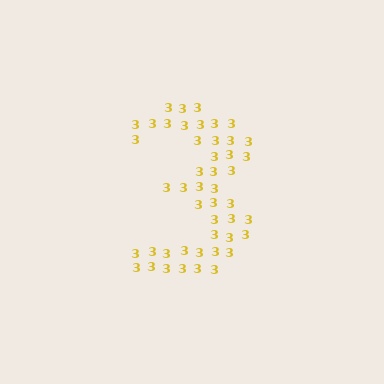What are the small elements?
The small elements are digit 3's.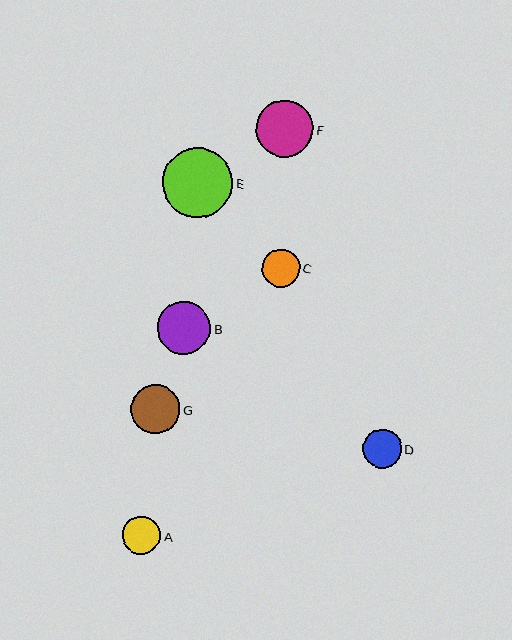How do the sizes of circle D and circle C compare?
Circle D and circle C are approximately the same size.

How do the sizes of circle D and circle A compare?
Circle D and circle A are approximately the same size.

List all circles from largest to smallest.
From largest to smallest: E, F, B, G, D, A, C.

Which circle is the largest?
Circle E is the largest with a size of approximately 70 pixels.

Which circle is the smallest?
Circle C is the smallest with a size of approximately 38 pixels.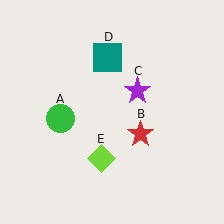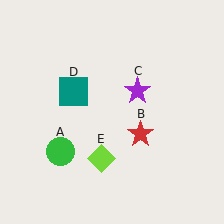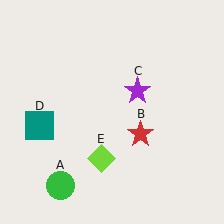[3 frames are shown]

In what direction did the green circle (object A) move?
The green circle (object A) moved down.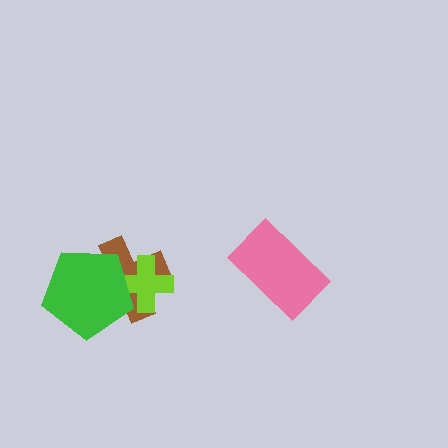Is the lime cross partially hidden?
Yes, it is partially covered by another shape.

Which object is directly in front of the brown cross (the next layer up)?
The lime cross is directly in front of the brown cross.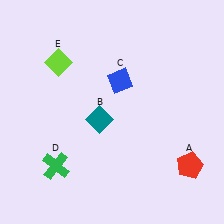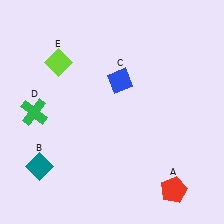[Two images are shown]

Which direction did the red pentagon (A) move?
The red pentagon (A) moved down.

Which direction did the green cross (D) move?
The green cross (D) moved up.